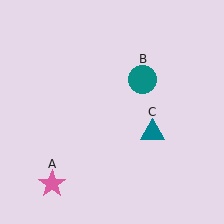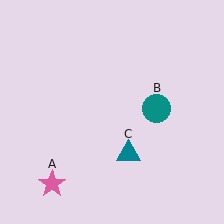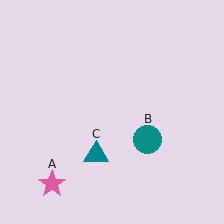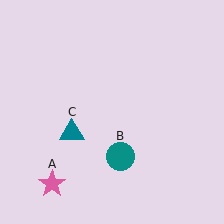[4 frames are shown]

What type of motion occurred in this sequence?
The teal circle (object B), teal triangle (object C) rotated clockwise around the center of the scene.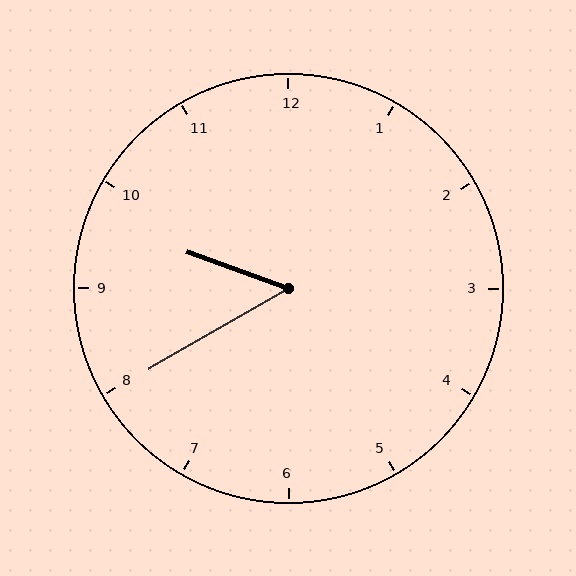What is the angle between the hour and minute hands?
Approximately 50 degrees.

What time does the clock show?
9:40.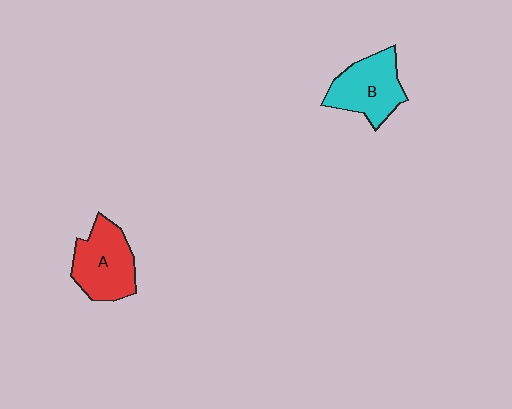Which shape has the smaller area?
Shape B (cyan).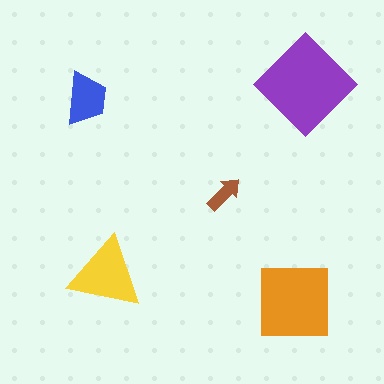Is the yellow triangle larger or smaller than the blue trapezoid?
Larger.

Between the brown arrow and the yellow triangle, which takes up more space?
The yellow triangle.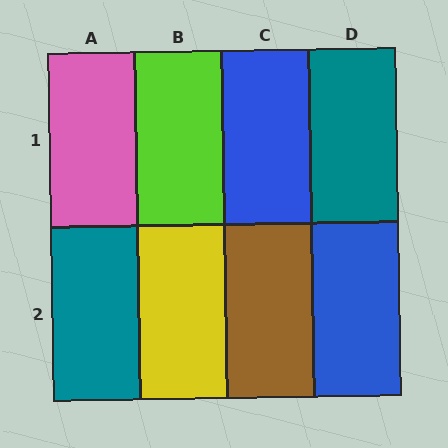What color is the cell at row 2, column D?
Blue.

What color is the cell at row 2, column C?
Brown.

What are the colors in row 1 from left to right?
Pink, lime, blue, teal.